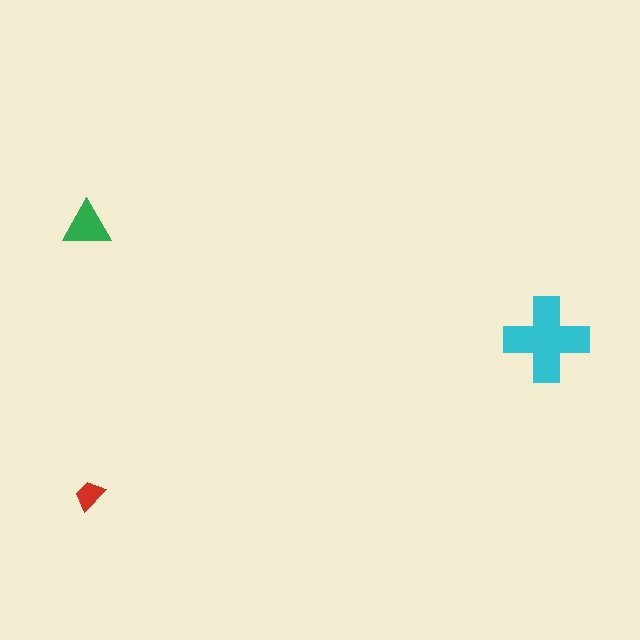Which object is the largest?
The cyan cross.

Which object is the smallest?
The red trapezoid.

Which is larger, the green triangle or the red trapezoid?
The green triangle.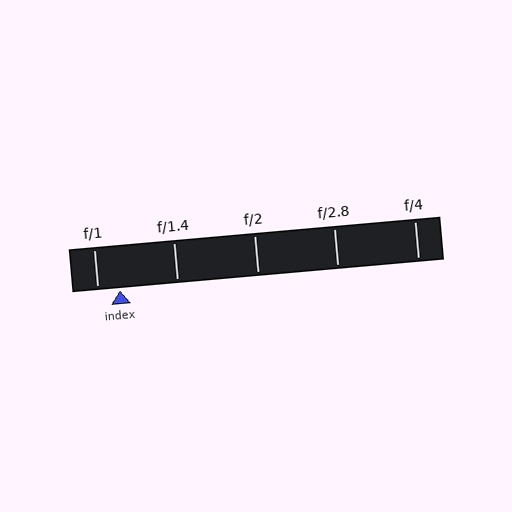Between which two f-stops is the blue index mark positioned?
The index mark is between f/1 and f/1.4.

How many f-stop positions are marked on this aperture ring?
There are 5 f-stop positions marked.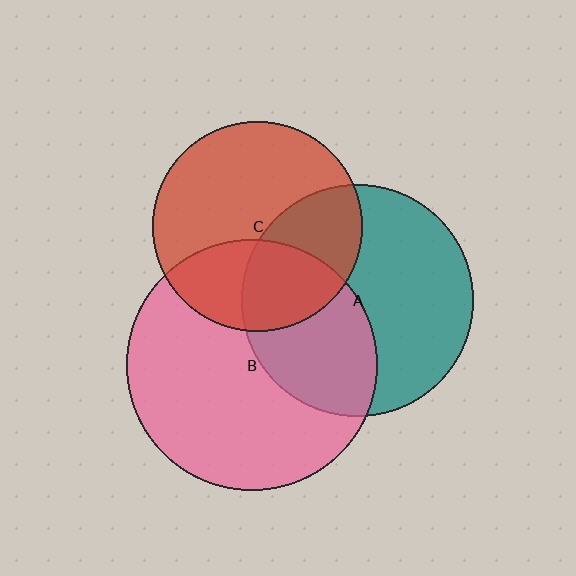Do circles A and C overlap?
Yes.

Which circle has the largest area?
Circle B (pink).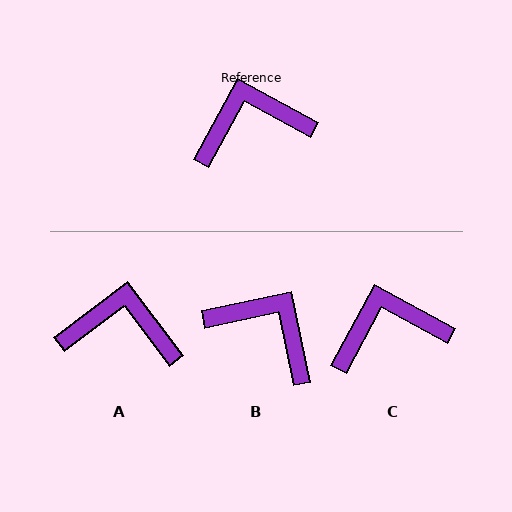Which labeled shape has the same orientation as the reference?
C.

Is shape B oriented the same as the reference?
No, it is off by about 50 degrees.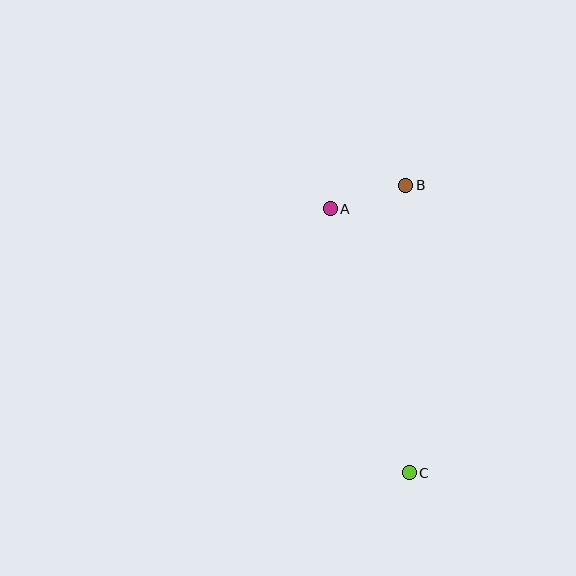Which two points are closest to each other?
Points A and B are closest to each other.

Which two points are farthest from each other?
Points B and C are farthest from each other.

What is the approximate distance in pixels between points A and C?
The distance between A and C is approximately 276 pixels.